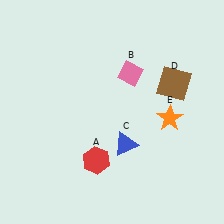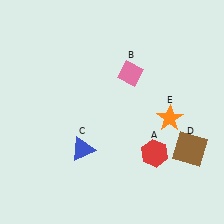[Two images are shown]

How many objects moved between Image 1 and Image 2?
3 objects moved between the two images.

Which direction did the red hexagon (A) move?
The red hexagon (A) moved right.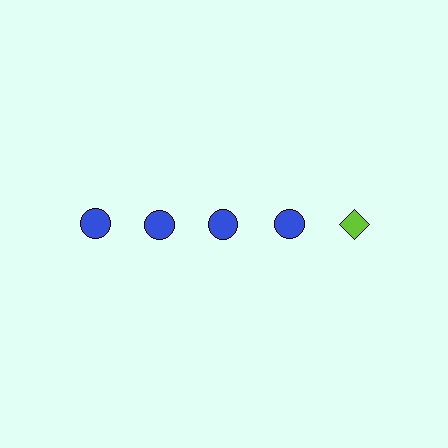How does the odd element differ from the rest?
It differs in both color (lime instead of blue) and shape (diamond instead of circle).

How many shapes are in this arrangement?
There are 5 shapes arranged in a grid pattern.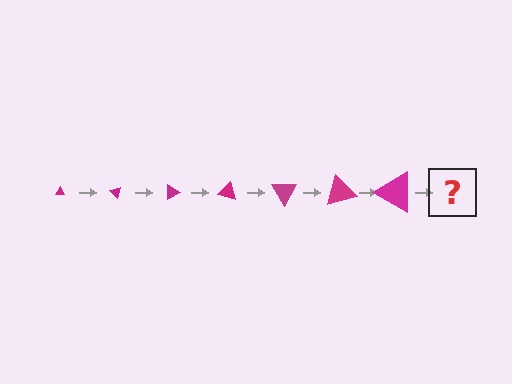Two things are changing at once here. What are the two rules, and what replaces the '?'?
The two rules are that the triangle grows larger each step and it rotates 45 degrees each step. The '?' should be a triangle, larger than the previous one and rotated 315 degrees from the start.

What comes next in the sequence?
The next element should be a triangle, larger than the previous one and rotated 315 degrees from the start.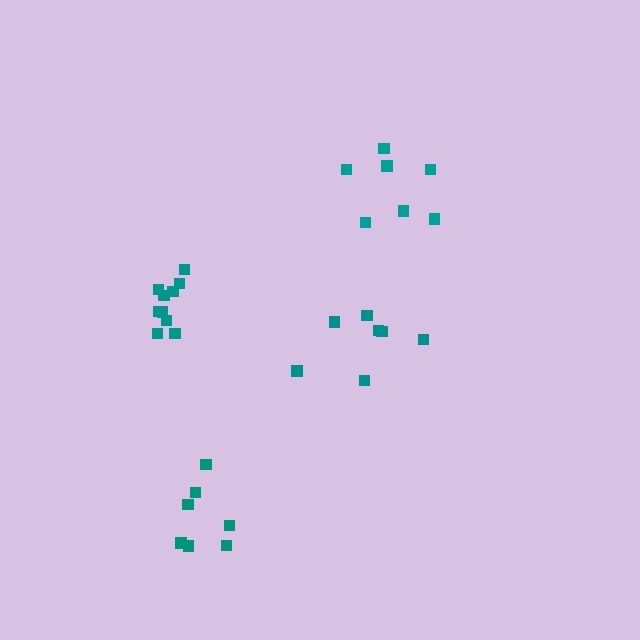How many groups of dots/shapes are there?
There are 4 groups.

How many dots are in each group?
Group 1: 10 dots, Group 2: 7 dots, Group 3: 7 dots, Group 4: 7 dots (31 total).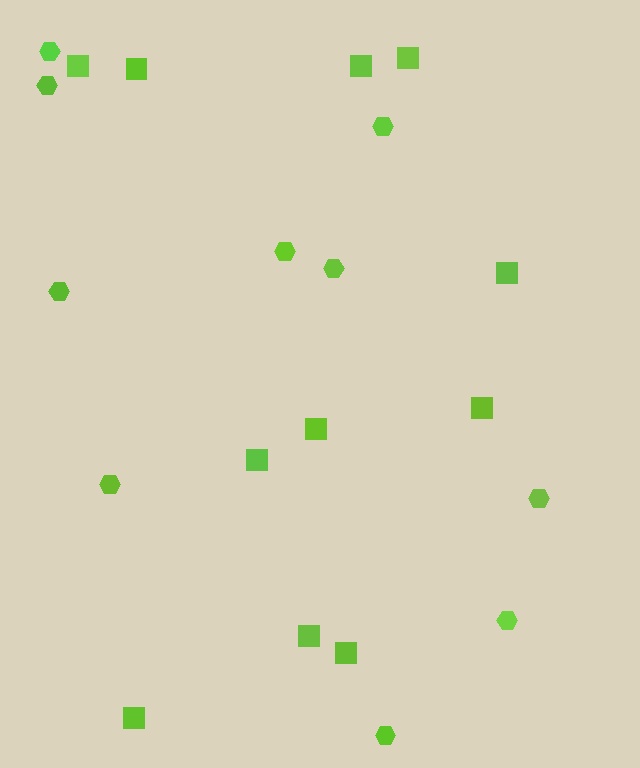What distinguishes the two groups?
There are 2 groups: one group of hexagons (10) and one group of squares (11).